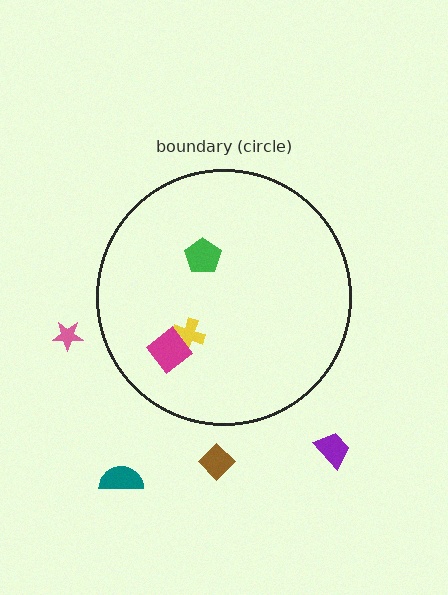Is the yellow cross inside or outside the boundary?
Inside.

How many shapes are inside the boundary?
3 inside, 4 outside.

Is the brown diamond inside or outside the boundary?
Outside.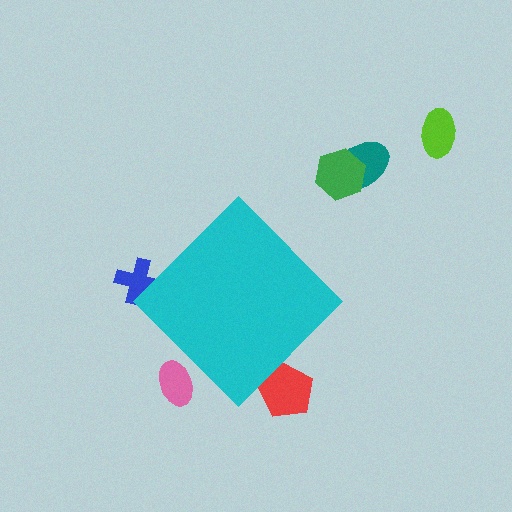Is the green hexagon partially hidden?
No, the green hexagon is fully visible.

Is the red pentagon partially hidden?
Yes, the red pentagon is partially hidden behind the cyan diamond.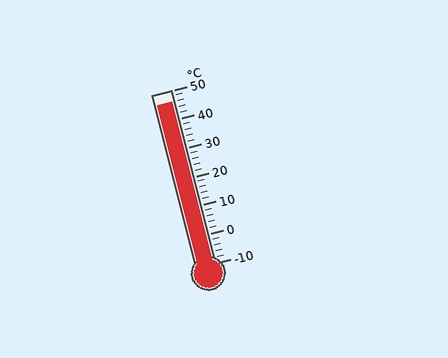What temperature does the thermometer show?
The thermometer shows approximately 46°C.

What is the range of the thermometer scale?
The thermometer scale ranges from -10°C to 50°C.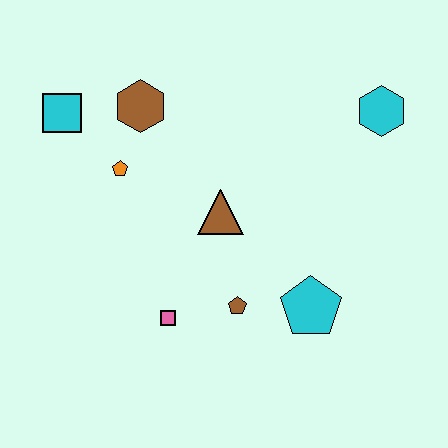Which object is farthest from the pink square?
The cyan hexagon is farthest from the pink square.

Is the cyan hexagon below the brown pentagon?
No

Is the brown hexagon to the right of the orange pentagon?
Yes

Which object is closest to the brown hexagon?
The orange pentagon is closest to the brown hexagon.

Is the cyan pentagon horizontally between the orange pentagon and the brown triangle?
No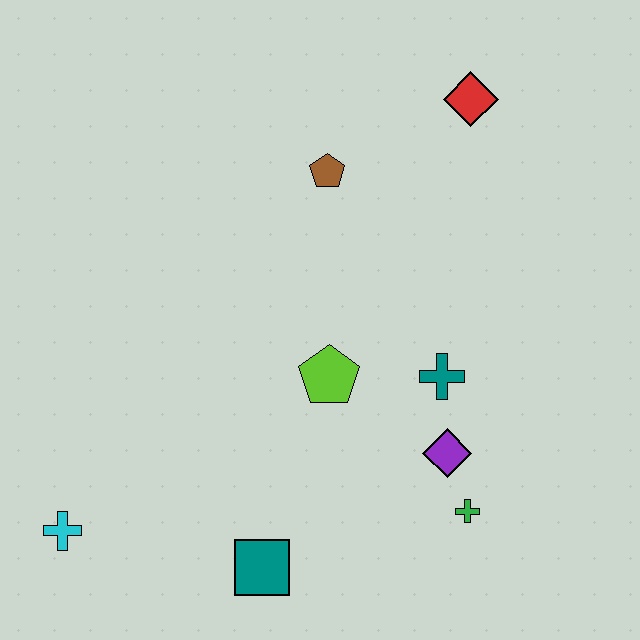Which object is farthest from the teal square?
The red diamond is farthest from the teal square.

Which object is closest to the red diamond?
The brown pentagon is closest to the red diamond.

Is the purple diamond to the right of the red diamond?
No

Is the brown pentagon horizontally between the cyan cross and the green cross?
Yes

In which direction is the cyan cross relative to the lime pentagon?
The cyan cross is to the left of the lime pentagon.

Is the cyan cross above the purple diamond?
No